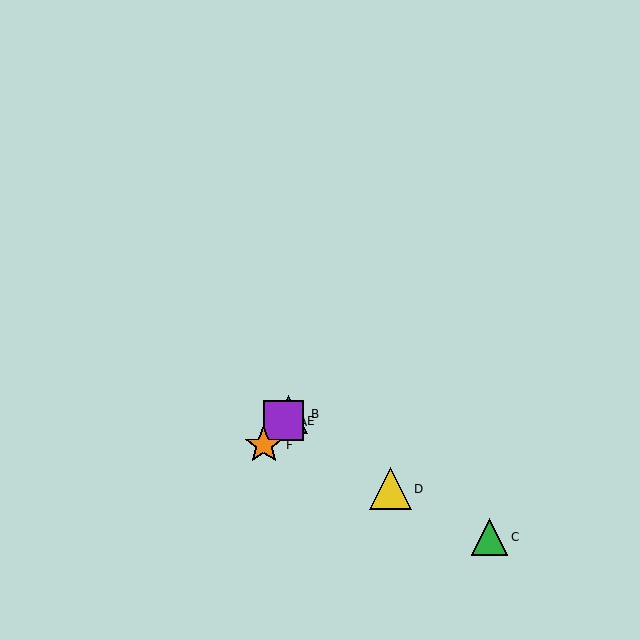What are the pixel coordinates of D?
Object D is at (390, 489).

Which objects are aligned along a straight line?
Objects A, B, E, F are aligned along a straight line.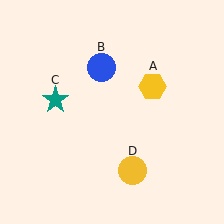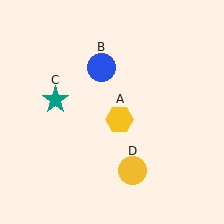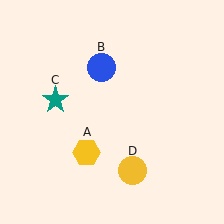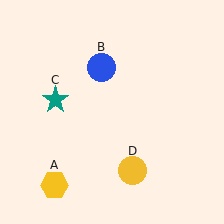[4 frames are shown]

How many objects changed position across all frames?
1 object changed position: yellow hexagon (object A).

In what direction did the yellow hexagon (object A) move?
The yellow hexagon (object A) moved down and to the left.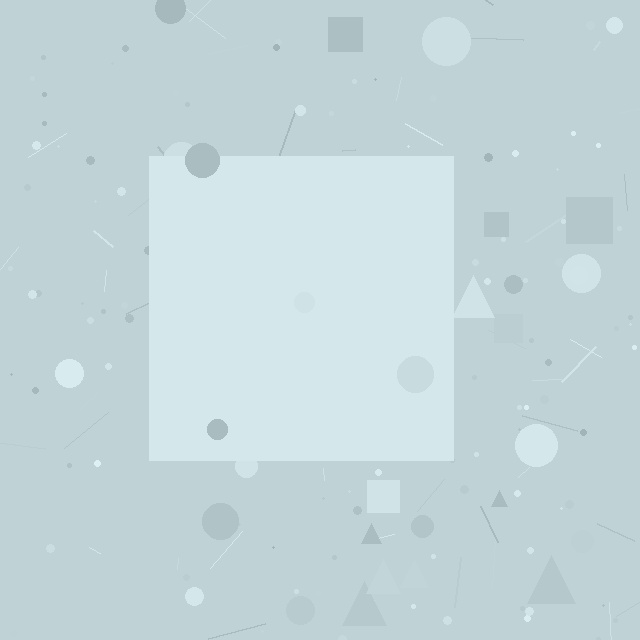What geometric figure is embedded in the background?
A square is embedded in the background.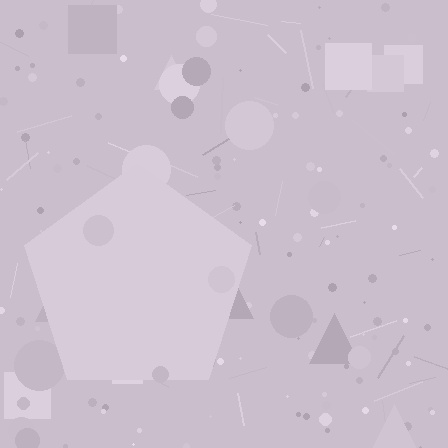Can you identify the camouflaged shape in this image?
The camouflaged shape is a pentagon.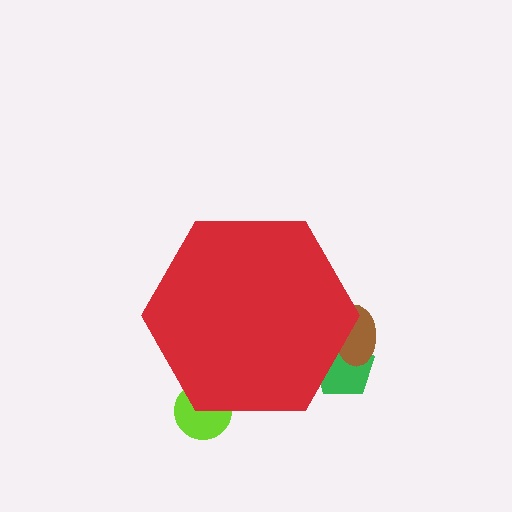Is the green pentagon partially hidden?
Yes, the green pentagon is partially hidden behind the red hexagon.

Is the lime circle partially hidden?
Yes, the lime circle is partially hidden behind the red hexagon.